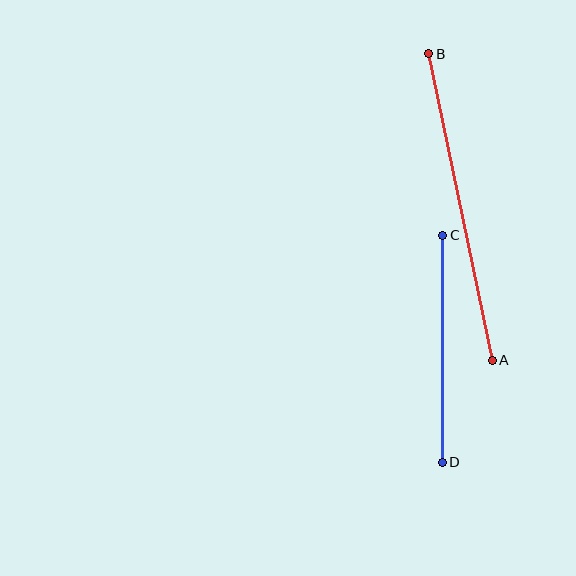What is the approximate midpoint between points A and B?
The midpoint is at approximately (460, 207) pixels.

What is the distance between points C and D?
The distance is approximately 227 pixels.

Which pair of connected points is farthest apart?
Points A and B are farthest apart.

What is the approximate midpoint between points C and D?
The midpoint is at approximately (443, 349) pixels.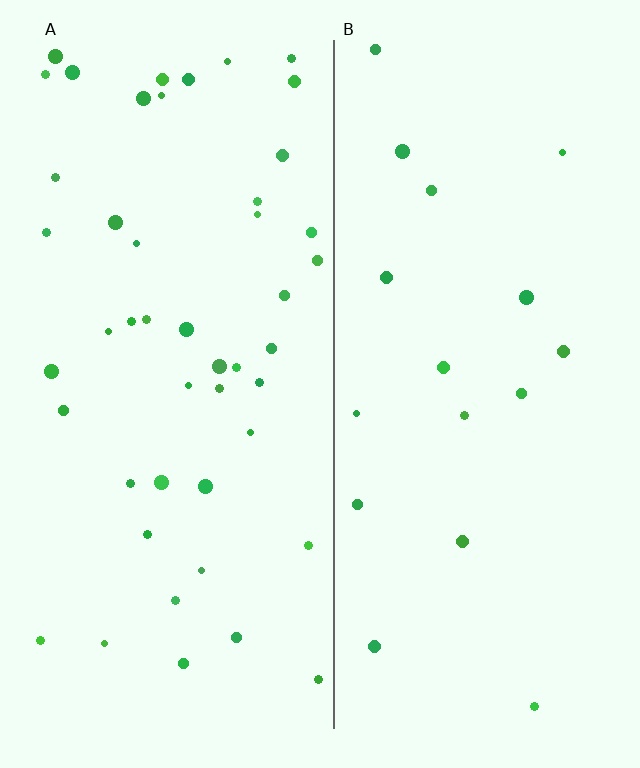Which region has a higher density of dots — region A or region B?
A (the left).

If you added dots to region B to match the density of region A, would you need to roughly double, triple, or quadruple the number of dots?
Approximately triple.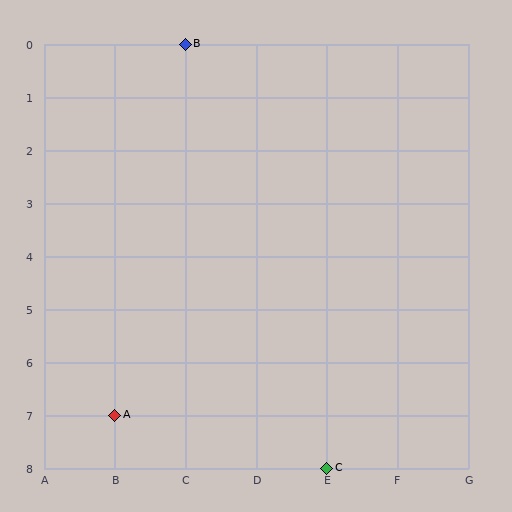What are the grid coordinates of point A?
Point A is at grid coordinates (B, 7).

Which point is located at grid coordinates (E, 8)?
Point C is at (E, 8).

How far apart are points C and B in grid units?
Points C and B are 2 columns and 8 rows apart (about 8.2 grid units diagonally).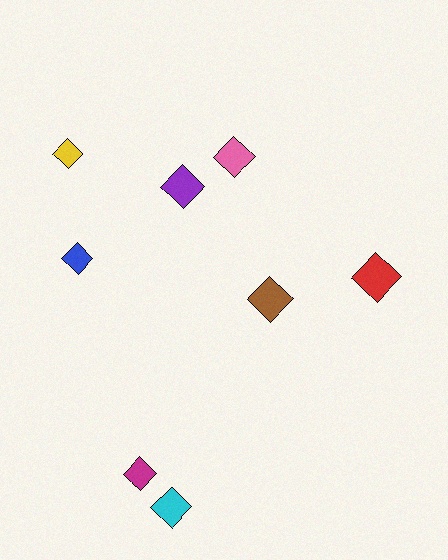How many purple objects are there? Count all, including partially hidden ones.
There is 1 purple object.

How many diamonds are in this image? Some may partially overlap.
There are 8 diamonds.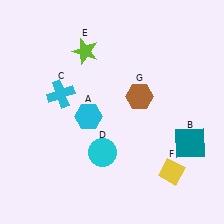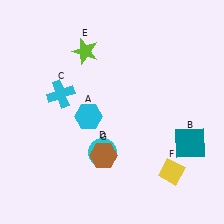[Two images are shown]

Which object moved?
The brown hexagon (G) moved down.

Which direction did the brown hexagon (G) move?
The brown hexagon (G) moved down.